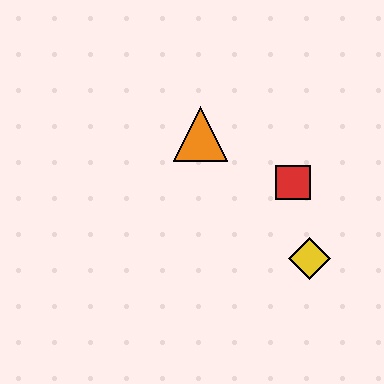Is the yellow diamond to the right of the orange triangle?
Yes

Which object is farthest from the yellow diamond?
The orange triangle is farthest from the yellow diamond.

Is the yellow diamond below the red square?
Yes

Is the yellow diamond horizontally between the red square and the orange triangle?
No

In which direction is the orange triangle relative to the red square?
The orange triangle is to the left of the red square.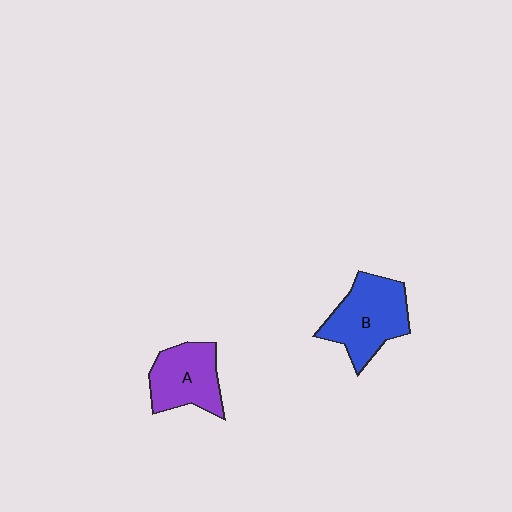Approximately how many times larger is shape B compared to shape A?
Approximately 1.2 times.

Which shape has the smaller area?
Shape A (purple).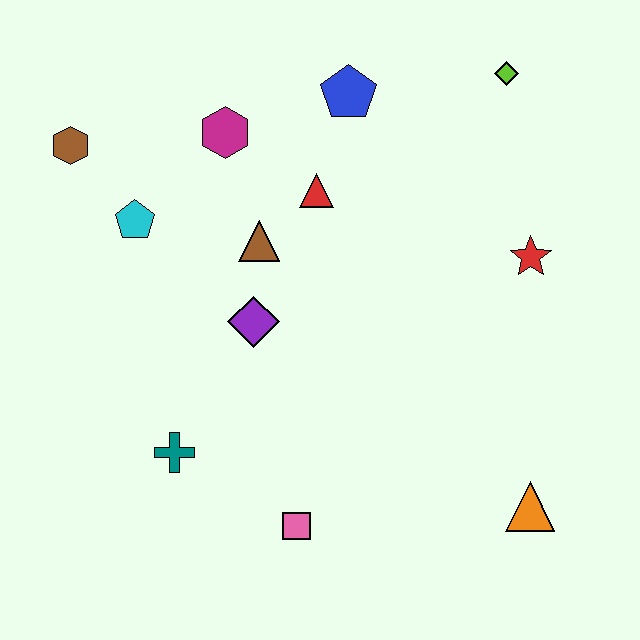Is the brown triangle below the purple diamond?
No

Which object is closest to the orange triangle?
The pink square is closest to the orange triangle.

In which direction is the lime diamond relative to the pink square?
The lime diamond is above the pink square.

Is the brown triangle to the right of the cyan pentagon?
Yes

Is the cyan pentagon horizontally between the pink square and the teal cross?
No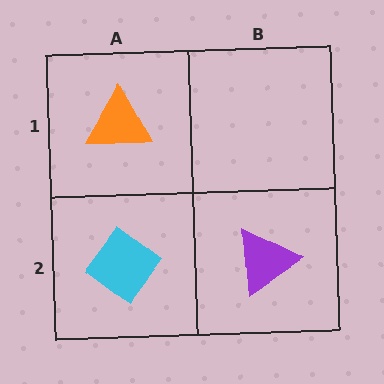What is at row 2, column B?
A purple triangle.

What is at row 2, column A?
A cyan diamond.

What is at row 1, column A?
An orange triangle.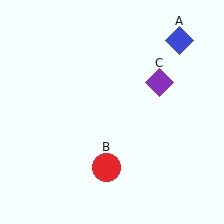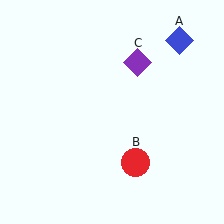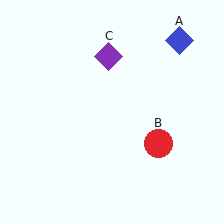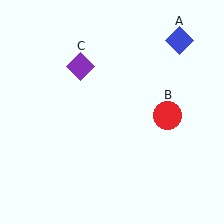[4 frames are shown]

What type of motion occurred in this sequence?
The red circle (object B), purple diamond (object C) rotated counterclockwise around the center of the scene.